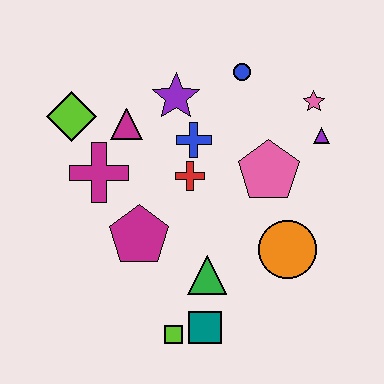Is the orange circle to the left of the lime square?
No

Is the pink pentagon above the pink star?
No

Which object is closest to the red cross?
The blue cross is closest to the red cross.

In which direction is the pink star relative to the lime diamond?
The pink star is to the right of the lime diamond.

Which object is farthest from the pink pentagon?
The lime diamond is farthest from the pink pentagon.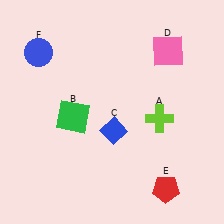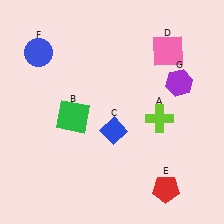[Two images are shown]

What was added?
A purple hexagon (G) was added in Image 2.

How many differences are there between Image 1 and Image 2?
There is 1 difference between the two images.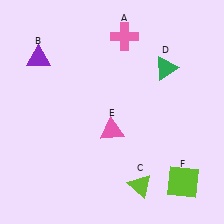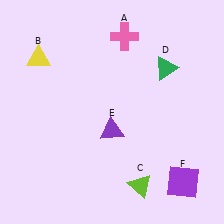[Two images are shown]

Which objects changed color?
B changed from purple to yellow. E changed from pink to purple. F changed from lime to purple.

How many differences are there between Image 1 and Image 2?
There are 3 differences between the two images.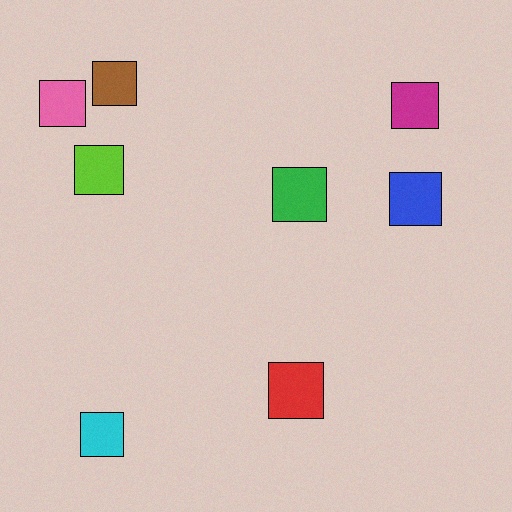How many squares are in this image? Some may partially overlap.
There are 8 squares.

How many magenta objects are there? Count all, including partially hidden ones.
There is 1 magenta object.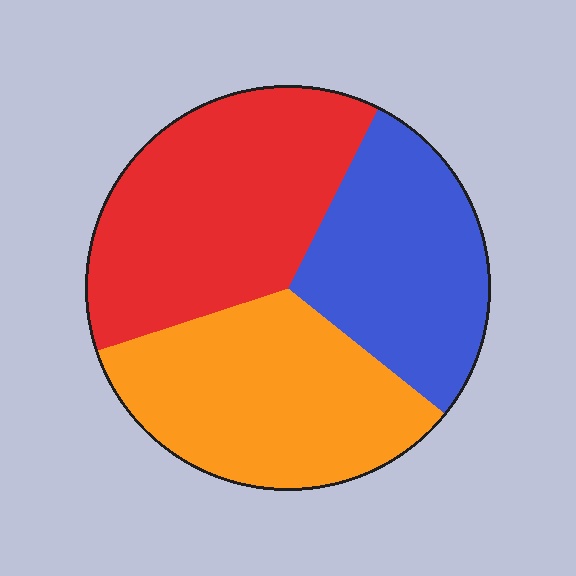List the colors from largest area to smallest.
From largest to smallest: red, orange, blue.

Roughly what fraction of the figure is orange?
Orange covers around 35% of the figure.